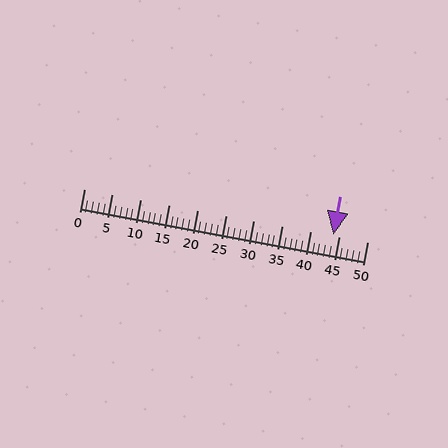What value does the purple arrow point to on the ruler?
The purple arrow points to approximately 44.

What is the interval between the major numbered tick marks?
The major tick marks are spaced 5 units apart.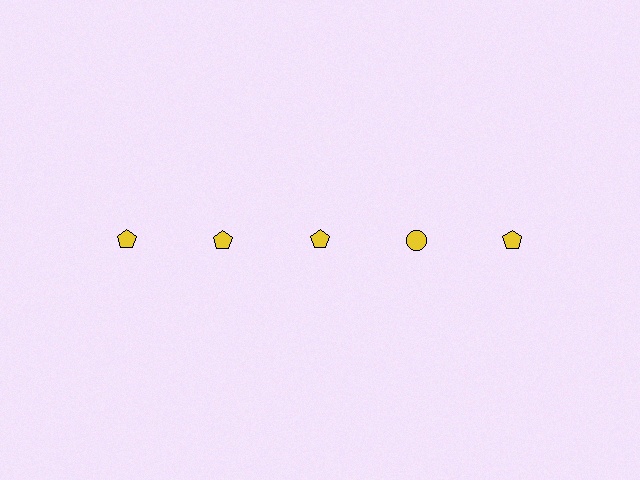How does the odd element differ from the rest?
It has a different shape: circle instead of pentagon.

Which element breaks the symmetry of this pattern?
The yellow circle in the top row, second from right column breaks the symmetry. All other shapes are yellow pentagons.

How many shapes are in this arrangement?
There are 5 shapes arranged in a grid pattern.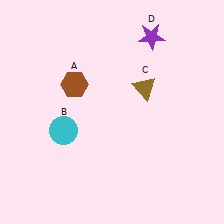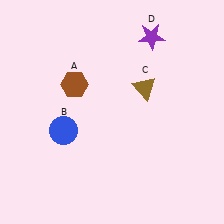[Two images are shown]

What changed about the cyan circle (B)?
In Image 1, B is cyan. In Image 2, it changed to blue.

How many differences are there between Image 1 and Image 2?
There is 1 difference between the two images.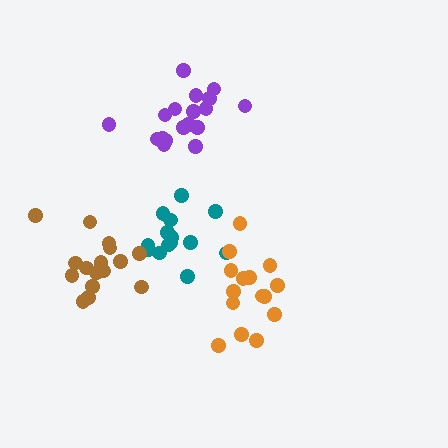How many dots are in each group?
Group 1: 14 dots, Group 2: 15 dots, Group 3: 18 dots, Group 4: 16 dots (63 total).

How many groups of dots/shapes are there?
There are 4 groups.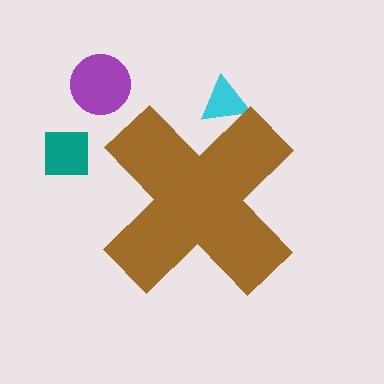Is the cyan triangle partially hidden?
Yes, the cyan triangle is partially hidden behind the brown cross.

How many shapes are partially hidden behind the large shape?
1 shape is partially hidden.